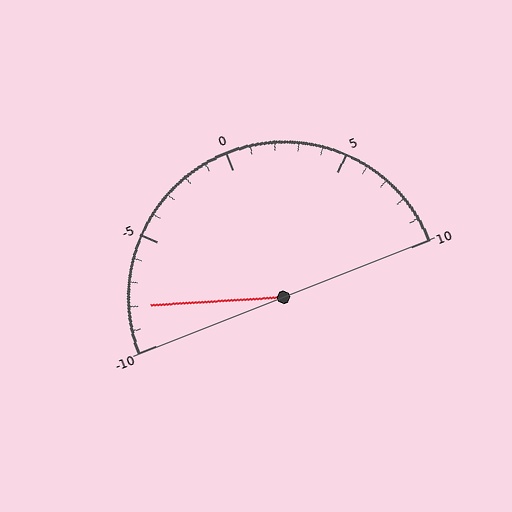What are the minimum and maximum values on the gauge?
The gauge ranges from -10 to 10.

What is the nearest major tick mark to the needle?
The nearest major tick mark is -10.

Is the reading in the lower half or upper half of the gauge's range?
The reading is in the lower half of the range (-10 to 10).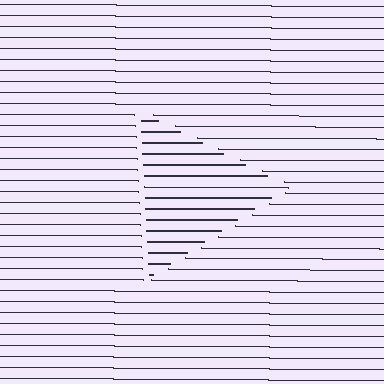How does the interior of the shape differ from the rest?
The interior of the shape contains the same grating, shifted by half a period — the contour is defined by the phase discontinuity where line-ends from the inner and outer gratings abut.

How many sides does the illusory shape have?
3 sides — the line-ends trace a triangle.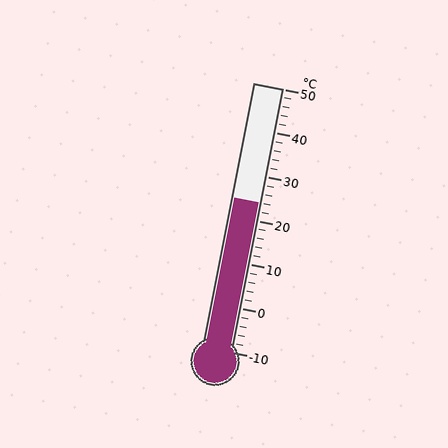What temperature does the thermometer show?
The thermometer shows approximately 24°C.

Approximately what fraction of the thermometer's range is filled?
The thermometer is filled to approximately 55% of its range.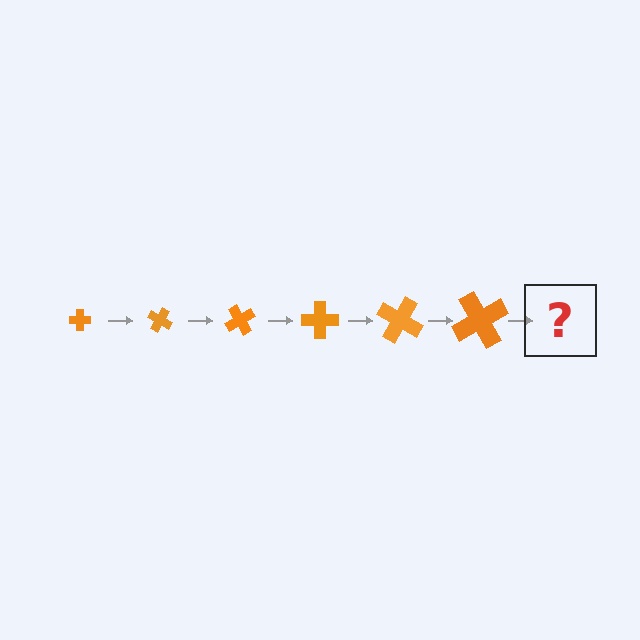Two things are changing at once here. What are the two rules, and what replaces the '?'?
The two rules are that the cross grows larger each step and it rotates 30 degrees each step. The '?' should be a cross, larger than the previous one and rotated 180 degrees from the start.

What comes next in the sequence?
The next element should be a cross, larger than the previous one and rotated 180 degrees from the start.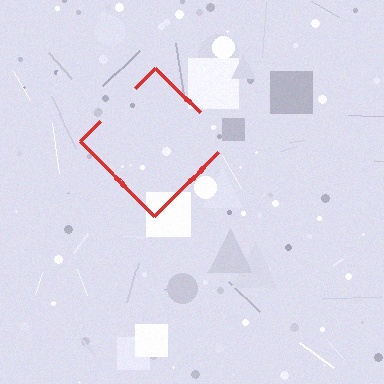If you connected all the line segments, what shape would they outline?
They would outline a diamond.